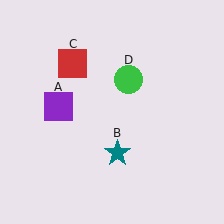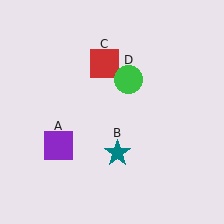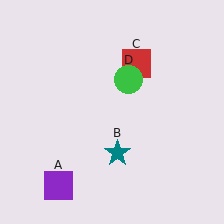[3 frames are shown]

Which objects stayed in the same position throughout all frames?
Teal star (object B) and green circle (object D) remained stationary.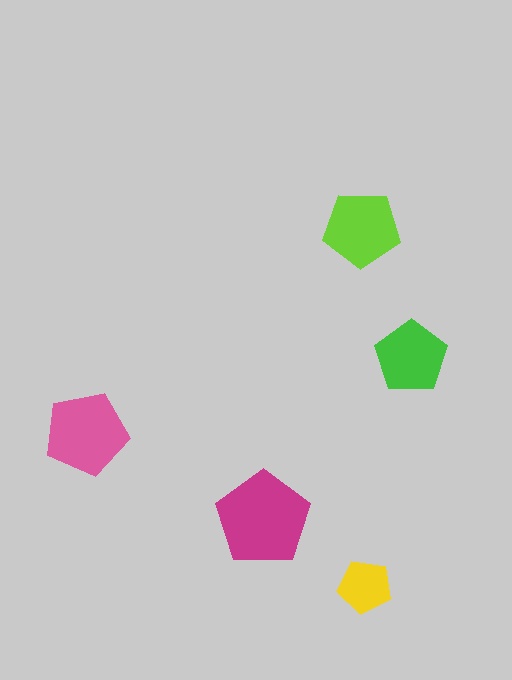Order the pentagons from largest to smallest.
the magenta one, the pink one, the lime one, the green one, the yellow one.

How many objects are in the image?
There are 5 objects in the image.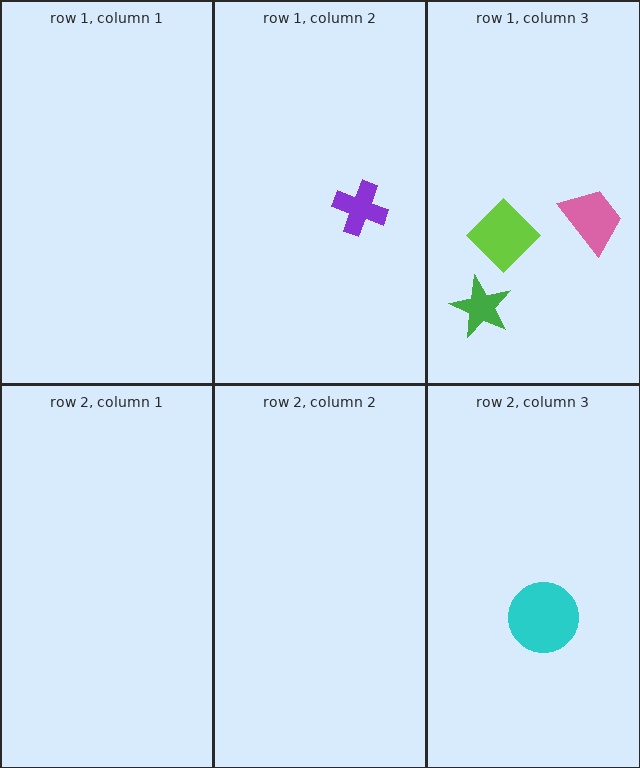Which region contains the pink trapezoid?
The row 1, column 3 region.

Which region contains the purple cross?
The row 1, column 2 region.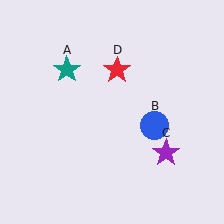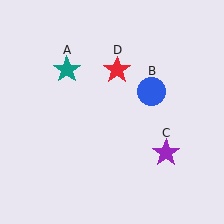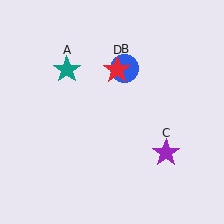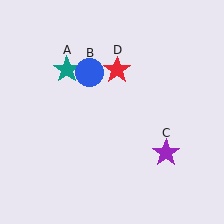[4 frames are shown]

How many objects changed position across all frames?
1 object changed position: blue circle (object B).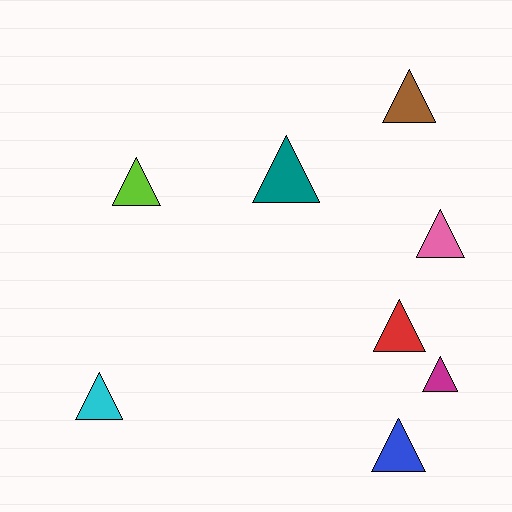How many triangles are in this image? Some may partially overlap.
There are 8 triangles.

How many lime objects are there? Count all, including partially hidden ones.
There is 1 lime object.